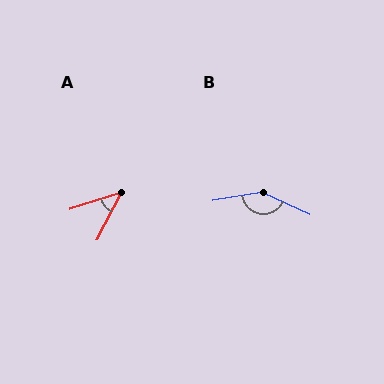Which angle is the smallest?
A, at approximately 45 degrees.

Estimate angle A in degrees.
Approximately 45 degrees.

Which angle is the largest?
B, at approximately 146 degrees.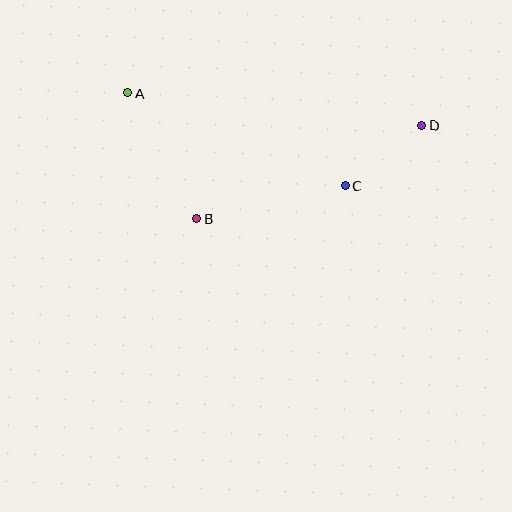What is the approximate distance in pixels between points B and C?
The distance between B and C is approximately 151 pixels.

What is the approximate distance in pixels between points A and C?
The distance between A and C is approximately 236 pixels.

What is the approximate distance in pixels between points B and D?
The distance between B and D is approximately 243 pixels.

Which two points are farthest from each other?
Points A and D are farthest from each other.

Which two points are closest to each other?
Points C and D are closest to each other.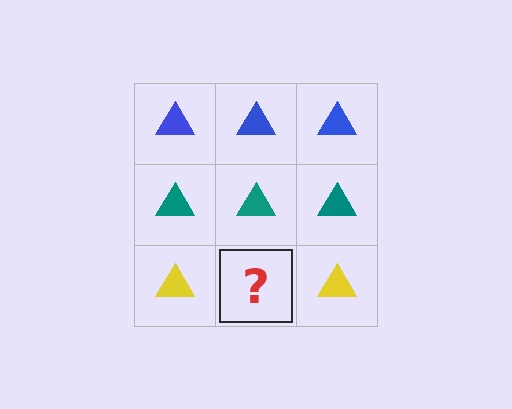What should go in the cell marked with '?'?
The missing cell should contain a yellow triangle.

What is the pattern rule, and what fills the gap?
The rule is that each row has a consistent color. The gap should be filled with a yellow triangle.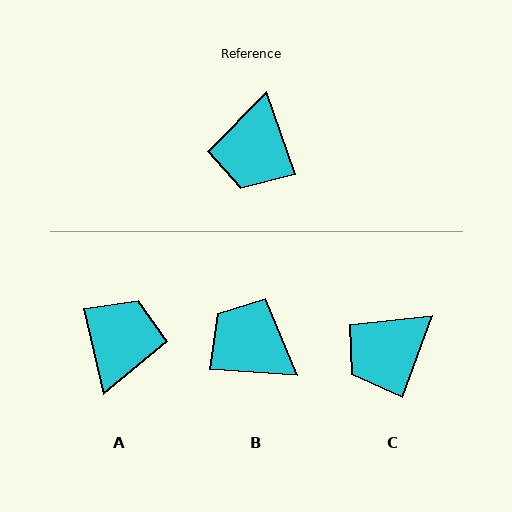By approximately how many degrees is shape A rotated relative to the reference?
Approximately 174 degrees counter-clockwise.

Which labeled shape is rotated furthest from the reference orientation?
A, about 174 degrees away.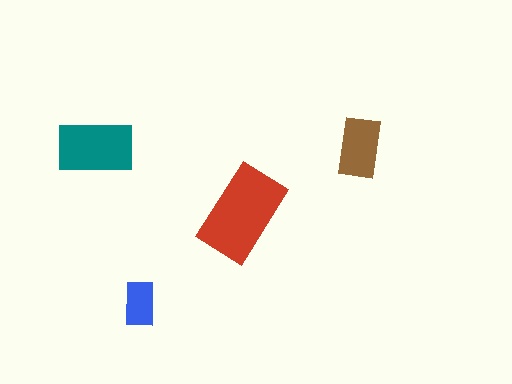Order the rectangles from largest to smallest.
the red one, the teal one, the brown one, the blue one.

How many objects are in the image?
There are 4 objects in the image.